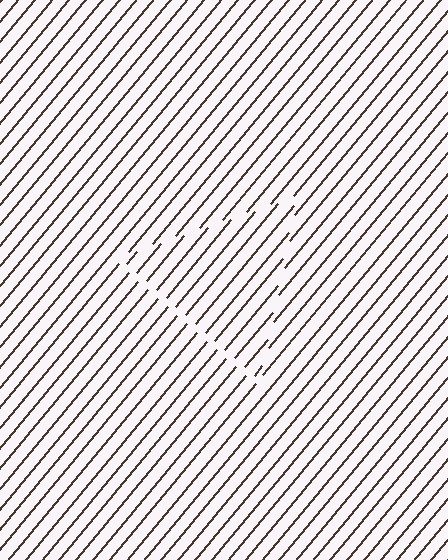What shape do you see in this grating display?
An illusory triangle. The interior of the shape contains the same grating, shifted by half a period — the contour is defined by the phase discontinuity where line-ends from the inner and outer gratings abut.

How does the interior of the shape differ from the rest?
The interior of the shape contains the same grating, shifted by half a period — the contour is defined by the phase discontinuity where line-ends from the inner and outer gratings abut.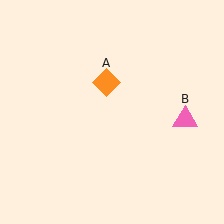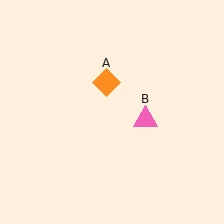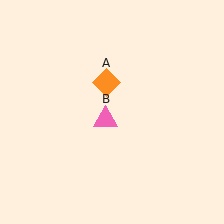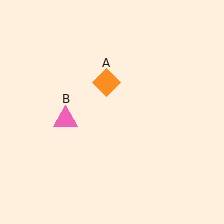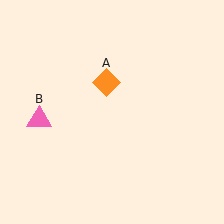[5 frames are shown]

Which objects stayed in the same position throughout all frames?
Orange diamond (object A) remained stationary.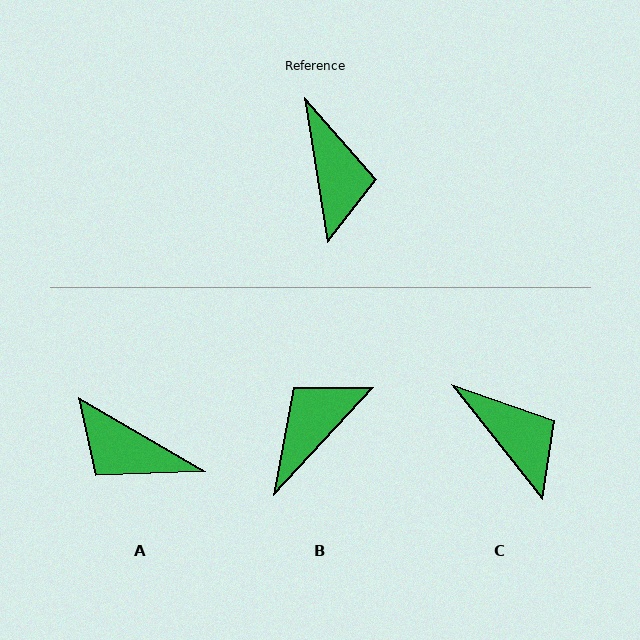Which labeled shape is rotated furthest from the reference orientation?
A, about 129 degrees away.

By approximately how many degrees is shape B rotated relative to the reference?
Approximately 128 degrees counter-clockwise.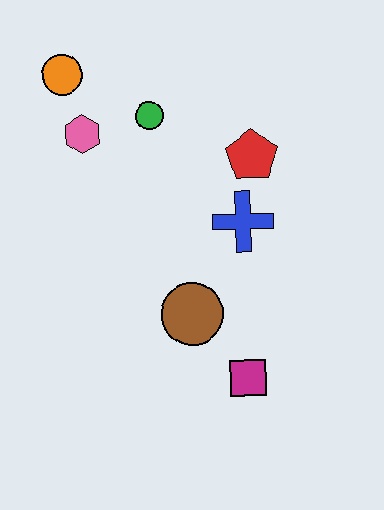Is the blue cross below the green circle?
Yes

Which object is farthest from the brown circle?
The orange circle is farthest from the brown circle.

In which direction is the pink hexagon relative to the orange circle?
The pink hexagon is below the orange circle.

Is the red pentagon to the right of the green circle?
Yes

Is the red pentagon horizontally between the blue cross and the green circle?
No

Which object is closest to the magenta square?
The brown circle is closest to the magenta square.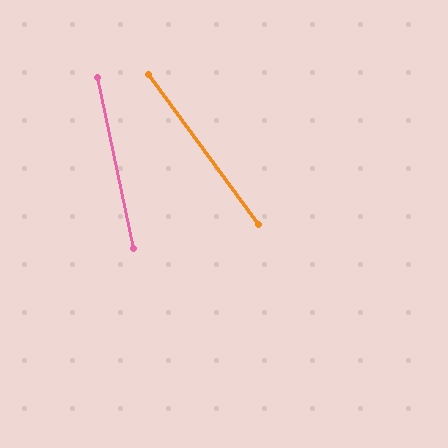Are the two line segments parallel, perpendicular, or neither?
Neither parallel nor perpendicular — they differ by about 24°.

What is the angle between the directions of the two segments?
Approximately 24 degrees.